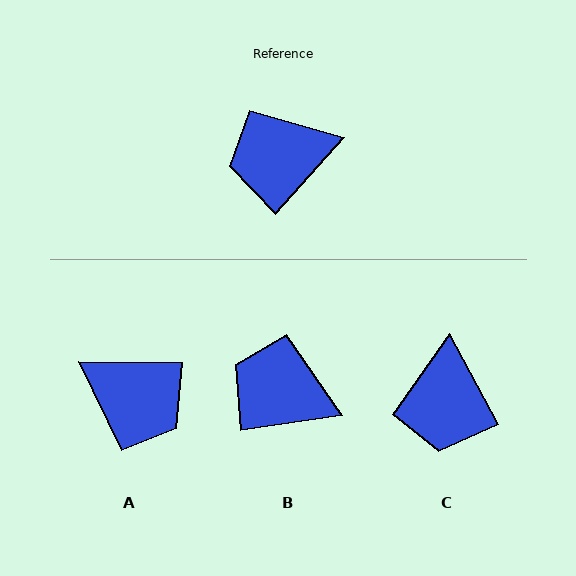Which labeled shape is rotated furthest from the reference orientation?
A, about 132 degrees away.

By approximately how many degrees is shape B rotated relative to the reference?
Approximately 39 degrees clockwise.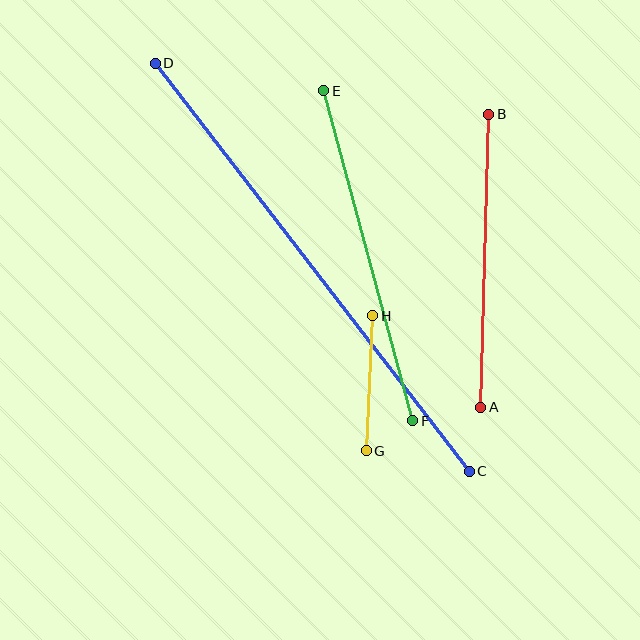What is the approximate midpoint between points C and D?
The midpoint is at approximately (312, 267) pixels.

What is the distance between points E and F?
The distance is approximately 342 pixels.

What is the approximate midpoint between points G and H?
The midpoint is at approximately (370, 383) pixels.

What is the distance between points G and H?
The distance is approximately 135 pixels.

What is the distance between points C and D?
The distance is approximately 515 pixels.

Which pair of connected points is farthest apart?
Points C and D are farthest apart.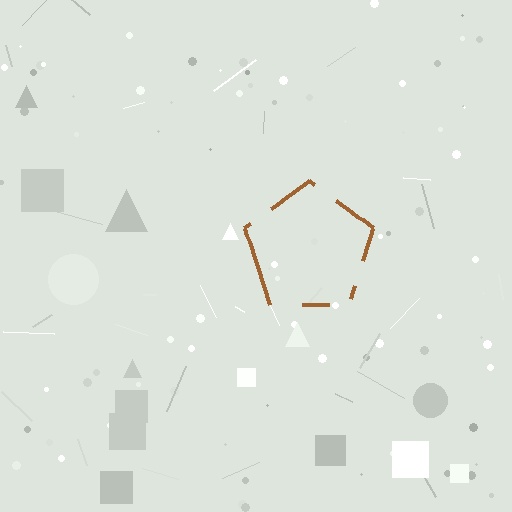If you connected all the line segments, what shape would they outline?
They would outline a pentagon.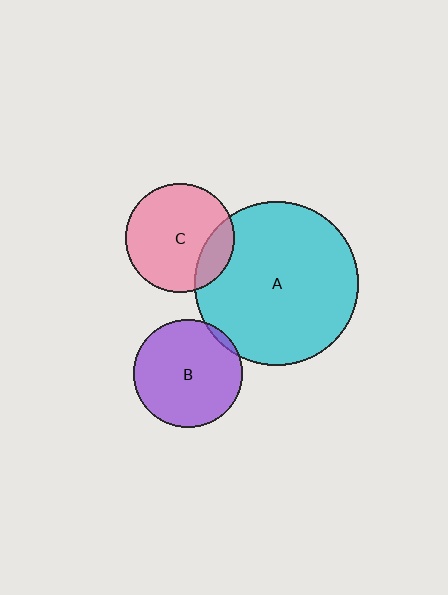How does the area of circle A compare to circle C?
Approximately 2.3 times.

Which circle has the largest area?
Circle A (cyan).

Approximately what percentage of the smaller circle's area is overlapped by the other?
Approximately 20%.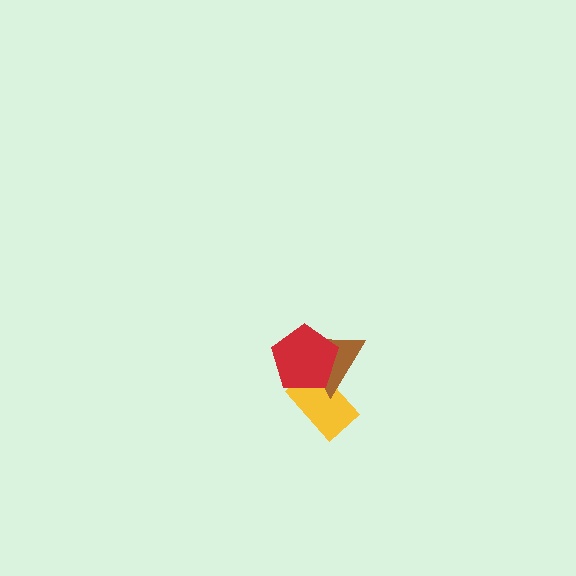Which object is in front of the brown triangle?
The red pentagon is in front of the brown triangle.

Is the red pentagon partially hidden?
No, no other shape covers it.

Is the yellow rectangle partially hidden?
Yes, it is partially covered by another shape.